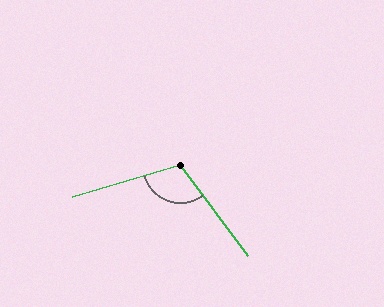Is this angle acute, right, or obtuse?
It is obtuse.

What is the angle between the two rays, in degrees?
Approximately 110 degrees.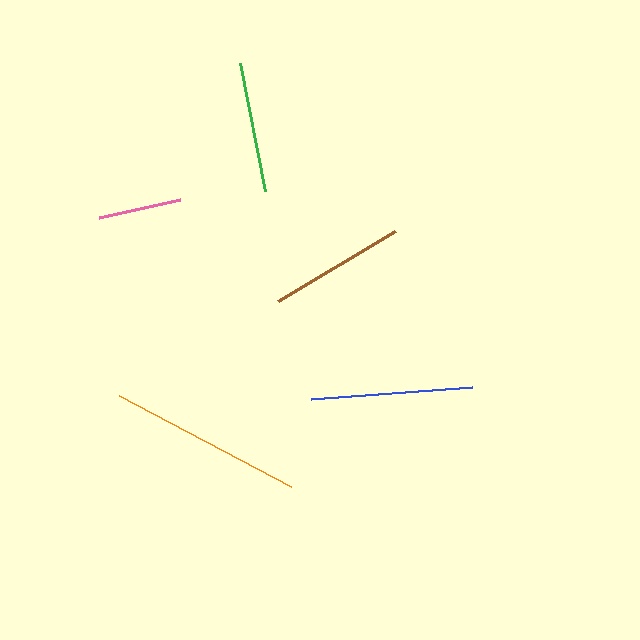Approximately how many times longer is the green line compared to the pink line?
The green line is approximately 1.6 times the length of the pink line.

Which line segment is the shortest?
The pink line is the shortest at approximately 83 pixels.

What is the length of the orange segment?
The orange segment is approximately 195 pixels long.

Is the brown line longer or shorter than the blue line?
The blue line is longer than the brown line.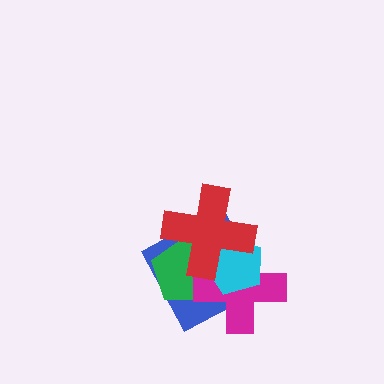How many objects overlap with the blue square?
4 objects overlap with the blue square.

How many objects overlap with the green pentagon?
4 objects overlap with the green pentagon.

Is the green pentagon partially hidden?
Yes, it is partially covered by another shape.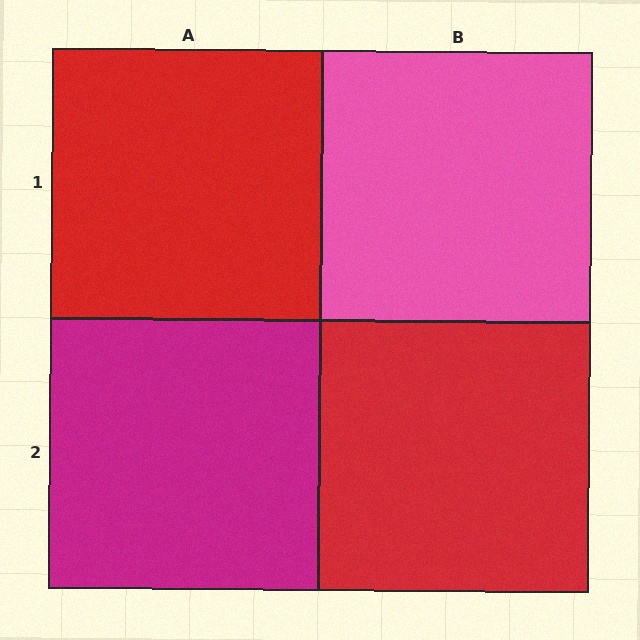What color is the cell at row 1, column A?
Red.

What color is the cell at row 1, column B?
Pink.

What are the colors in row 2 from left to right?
Magenta, red.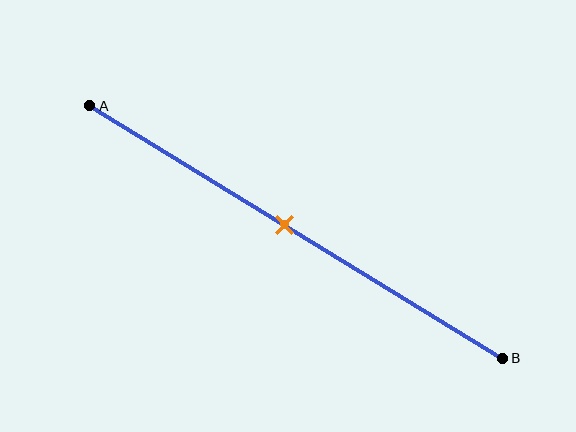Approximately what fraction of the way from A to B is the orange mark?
The orange mark is approximately 45% of the way from A to B.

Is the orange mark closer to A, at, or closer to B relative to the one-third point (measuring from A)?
The orange mark is closer to point B than the one-third point of segment AB.